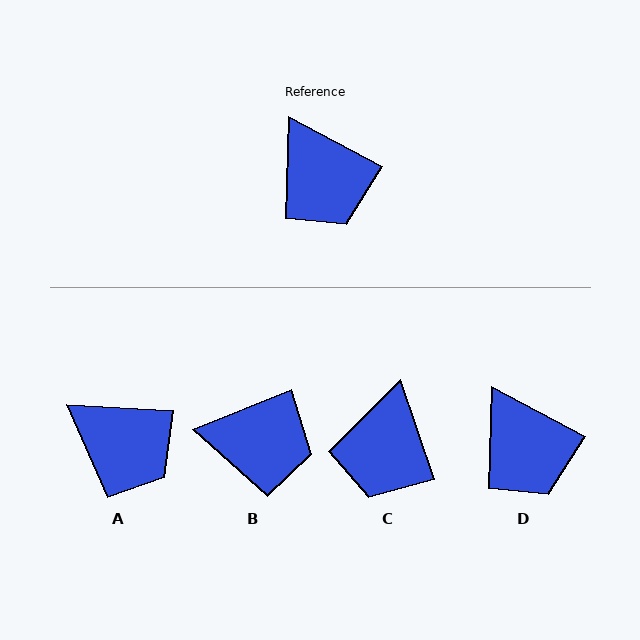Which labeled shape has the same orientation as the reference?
D.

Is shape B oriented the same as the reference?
No, it is off by about 50 degrees.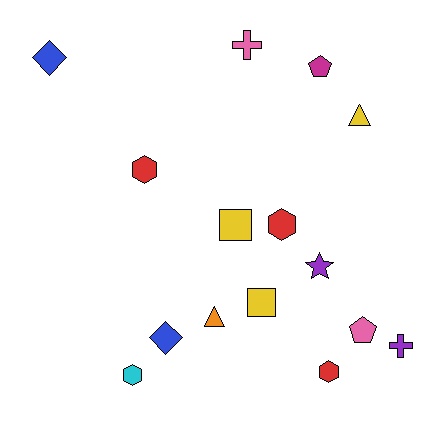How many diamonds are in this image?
There are 2 diamonds.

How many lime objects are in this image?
There are no lime objects.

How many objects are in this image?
There are 15 objects.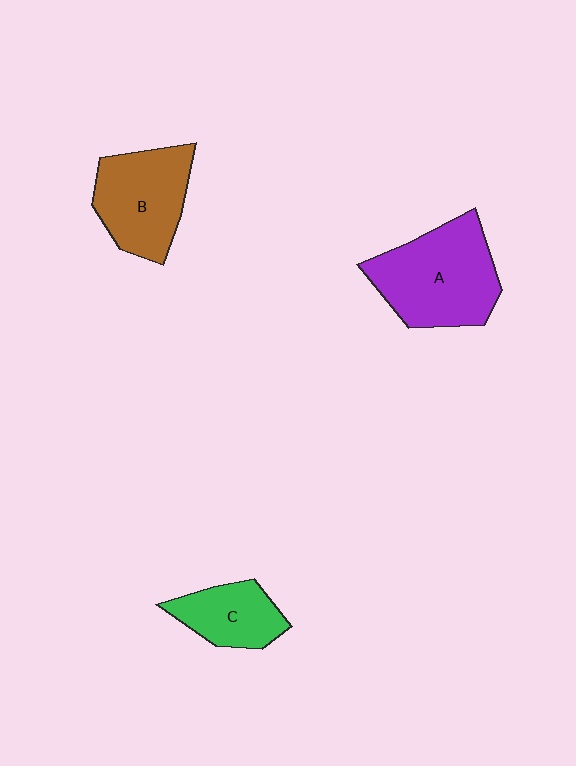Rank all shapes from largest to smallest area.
From largest to smallest: A (purple), B (brown), C (green).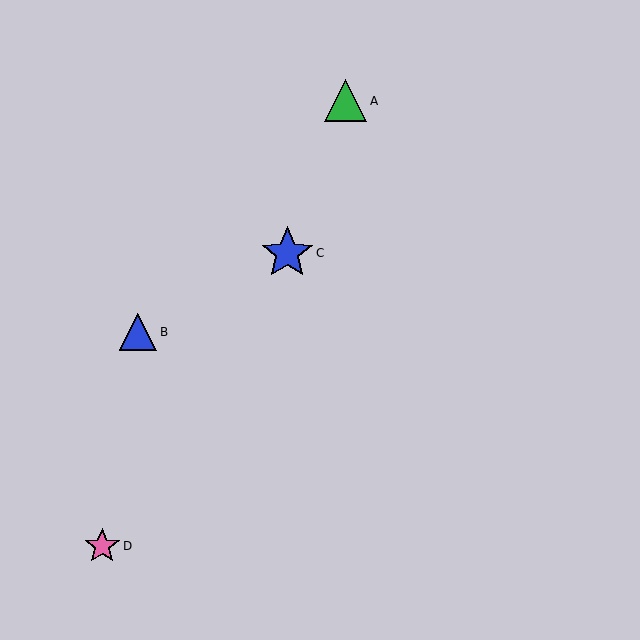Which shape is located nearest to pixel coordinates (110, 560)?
The pink star (labeled D) at (102, 546) is nearest to that location.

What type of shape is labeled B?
Shape B is a blue triangle.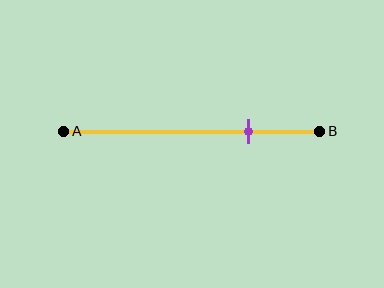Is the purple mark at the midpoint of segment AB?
No, the mark is at about 75% from A, not at the 50% midpoint.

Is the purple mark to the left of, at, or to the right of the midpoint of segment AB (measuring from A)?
The purple mark is to the right of the midpoint of segment AB.